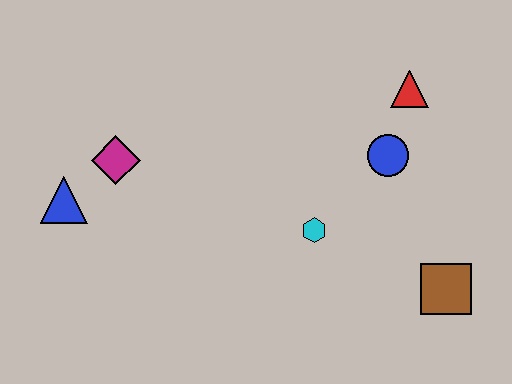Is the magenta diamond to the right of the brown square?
No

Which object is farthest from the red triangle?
The blue triangle is farthest from the red triangle.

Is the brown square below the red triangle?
Yes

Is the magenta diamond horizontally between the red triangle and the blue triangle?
Yes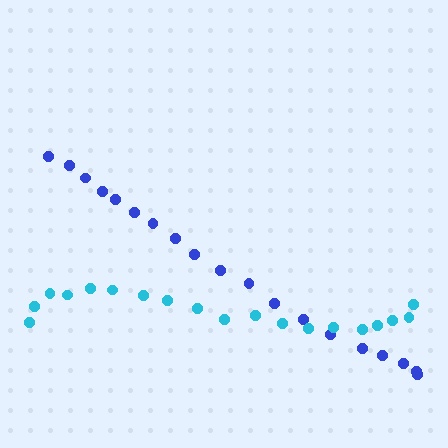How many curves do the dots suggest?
There are 2 distinct paths.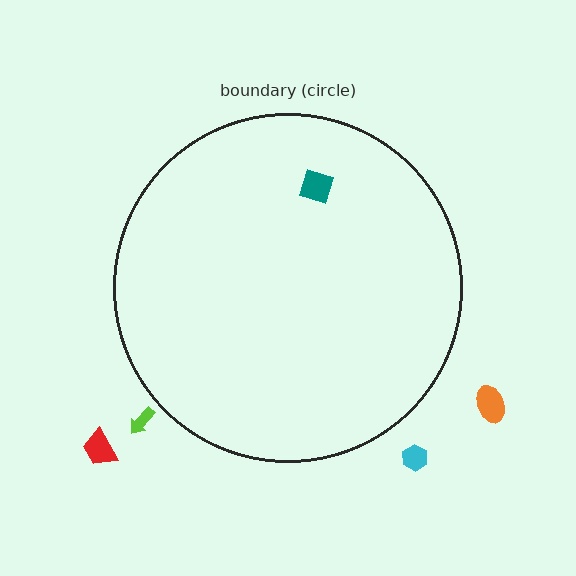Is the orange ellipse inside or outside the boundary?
Outside.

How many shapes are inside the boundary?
1 inside, 4 outside.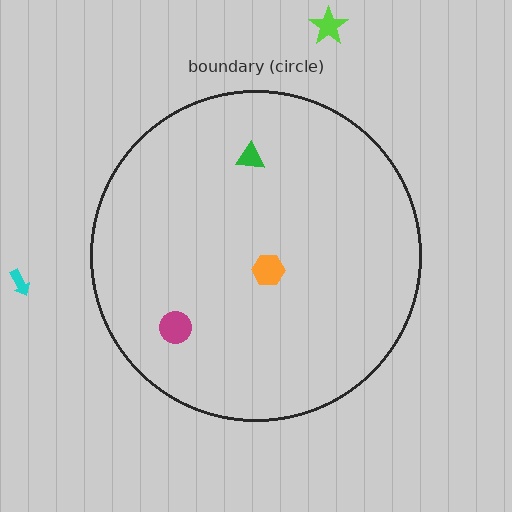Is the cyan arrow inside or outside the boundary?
Outside.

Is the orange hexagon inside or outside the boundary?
Inside.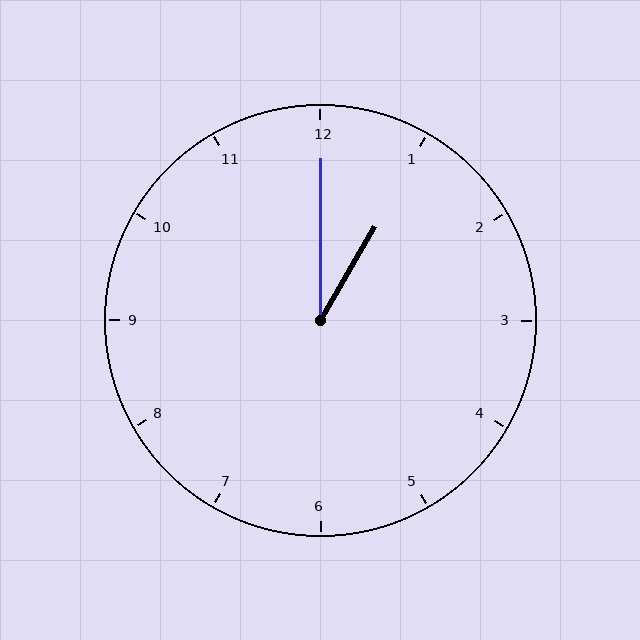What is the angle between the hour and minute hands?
Approximately 30 degrees.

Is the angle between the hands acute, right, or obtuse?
It is acute.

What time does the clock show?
1:00.